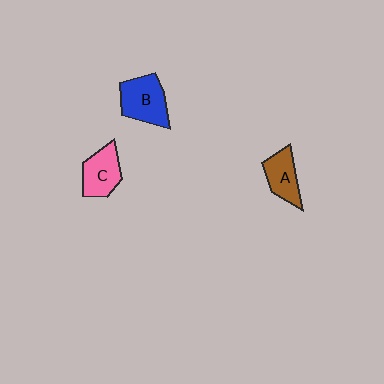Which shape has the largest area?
Shape B (blue).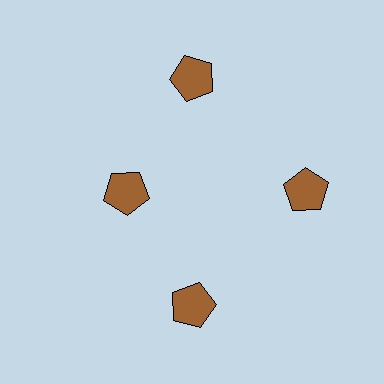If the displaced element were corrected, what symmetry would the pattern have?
It would have 4-fold rotational symmetry — the pattern would map onto itself every 90 degrees.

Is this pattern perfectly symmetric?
No. The 4 brown pentagons are arranged in a ring, but one element near the 9 o'clock position is pulled inward toward the center, breaking the 4-fold rotational symmetry.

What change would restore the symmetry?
The symmetry would be restored by moving it outward, back onto the ring so that all 4 pentagons sit at equal angles and equal distance from the center.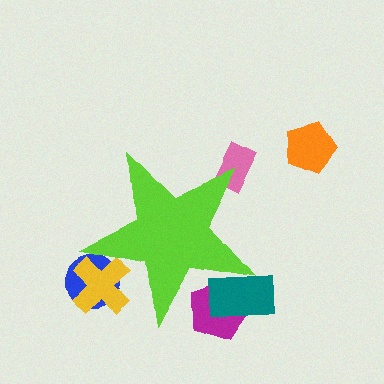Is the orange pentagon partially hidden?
No, the orange pentagon is fully visible.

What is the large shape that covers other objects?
A lime star.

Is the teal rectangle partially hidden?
Yes, the teal rectangle is partially hidden behind the lime star.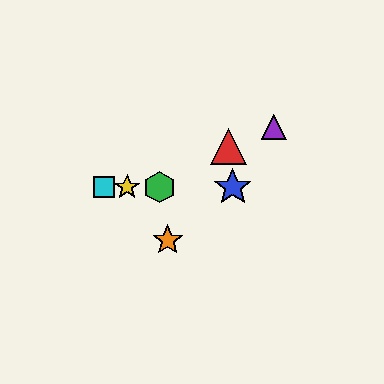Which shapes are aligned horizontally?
The blue star, the green hexagon, the yellow star, the cyan square are aligned horizontally.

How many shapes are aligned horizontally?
4 shapes (the blue star, the green hexagon, the yellow star, the cyan square) are aligned horizontally.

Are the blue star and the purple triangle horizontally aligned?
No, the blue star is at y≈187 and the purple triangle is at y≈127.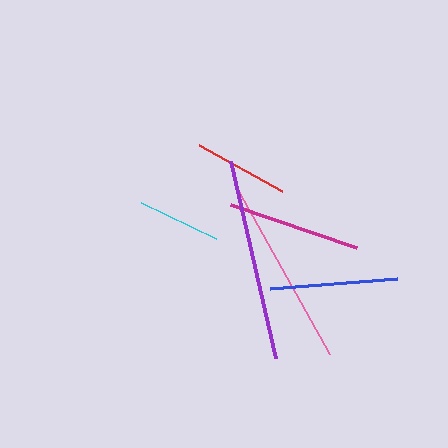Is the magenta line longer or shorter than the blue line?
The magenta line is longer than the blue line.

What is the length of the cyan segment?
The cyan segment is approximately 83 pixels long.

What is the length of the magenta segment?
The magenta segment is approximately 134 pixels long.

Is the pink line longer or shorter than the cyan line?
The pink line is longer than the cyan line.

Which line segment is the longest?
The purple line is the longest at approximately 202 pixels.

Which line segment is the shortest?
The cyan line is the shortest at approximately 83 pixels.